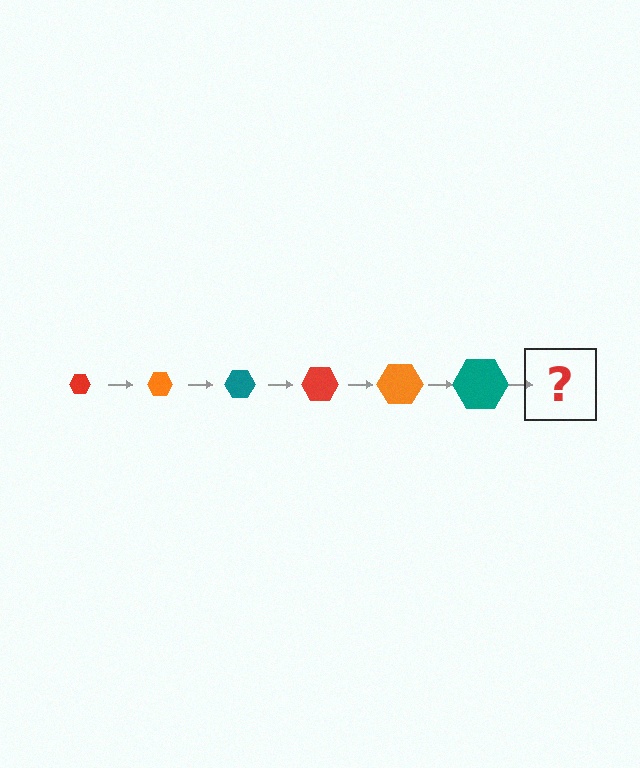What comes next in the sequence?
The next element should be a red hexagon, larger than the previous one.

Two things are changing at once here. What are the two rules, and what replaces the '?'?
The two rules are that the hexagon grows larger each step and the color cycles through red, orange, and teal. The '?' should be a red hexagon, larger than the previous one.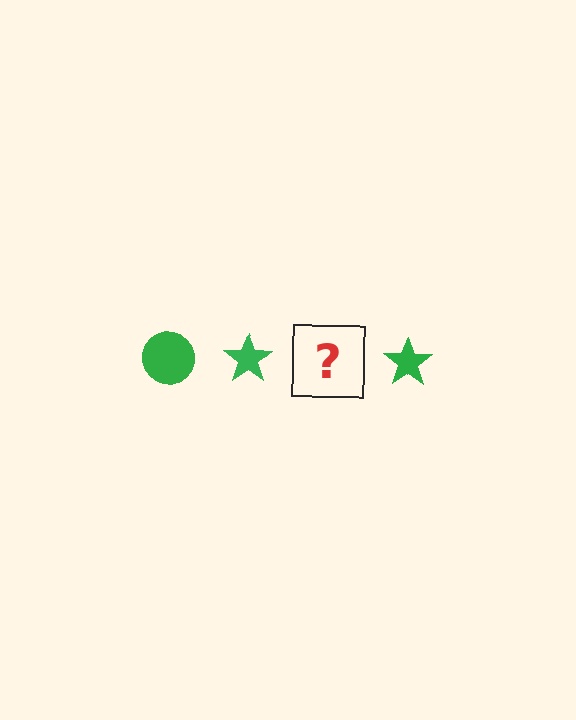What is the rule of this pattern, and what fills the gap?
The rule is that the pattern cycles through circle, star shapes in green. The gap should be filled with a green circle.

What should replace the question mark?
The question mark should be replaced with a green circle.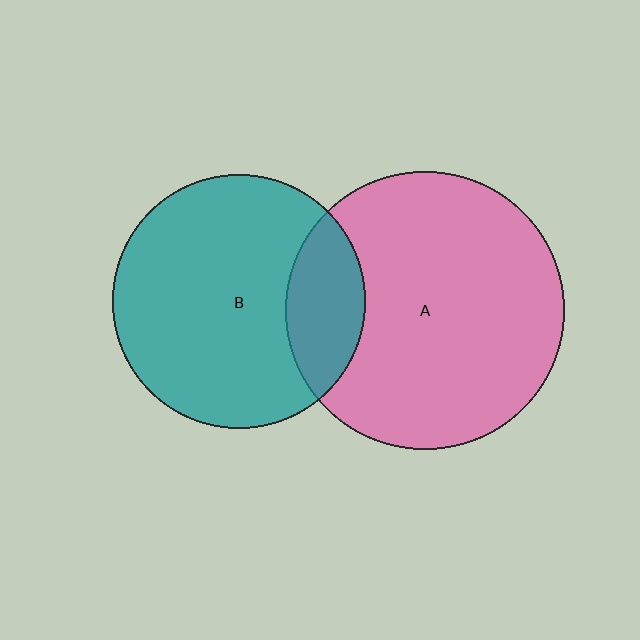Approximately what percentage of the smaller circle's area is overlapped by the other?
Approximately 20%.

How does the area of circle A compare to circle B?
Approximately 1.2 times.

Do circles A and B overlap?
Yes.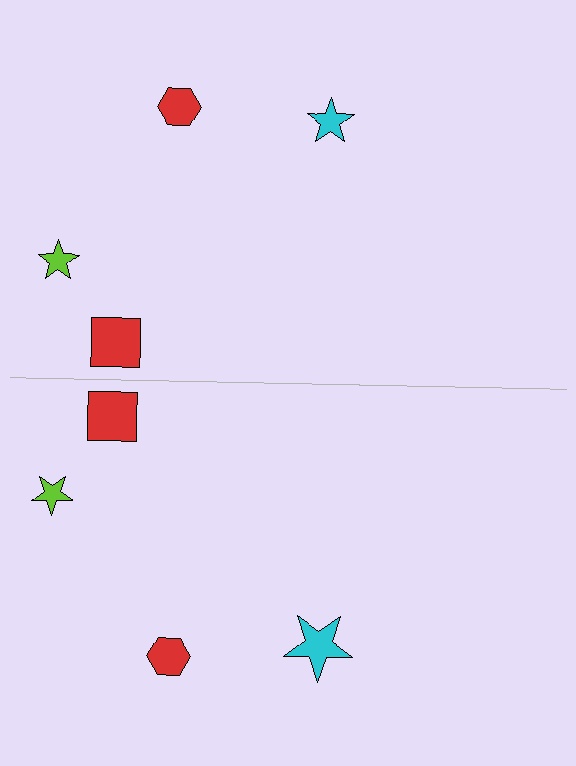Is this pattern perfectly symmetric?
No, the pattern is not perfectly symmetric. The cyan star on the bottom side has a different size than its mirror counterpart.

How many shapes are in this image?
There are 8 shapes in this image.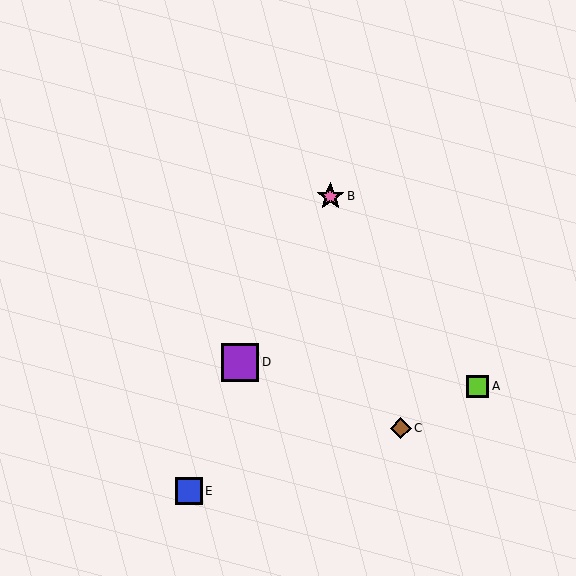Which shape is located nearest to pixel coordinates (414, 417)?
The brown diamond (labeled C) at (401, 428) is nearest to that location.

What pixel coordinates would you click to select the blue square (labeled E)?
Click at (189, 491) to select the blue square E.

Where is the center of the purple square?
The center of the purple square is at (240, 362).